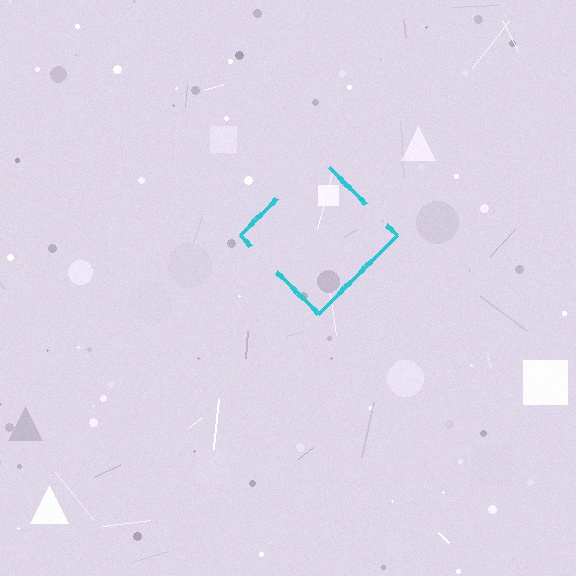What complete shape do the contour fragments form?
The contour fragments form a diamond.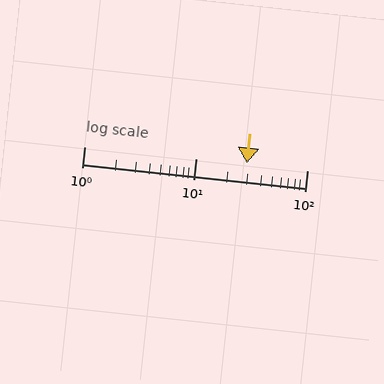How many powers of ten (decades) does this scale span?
The scale spans 2 decades, from 1 to 100.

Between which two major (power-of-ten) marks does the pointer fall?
The pointer is between 10 and 100.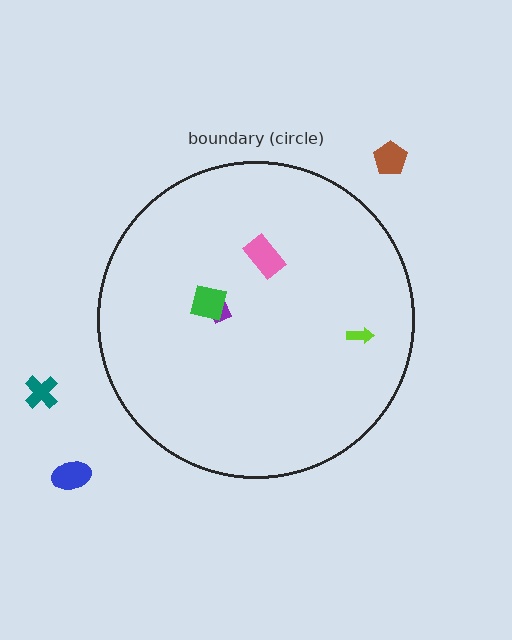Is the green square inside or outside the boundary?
Inside.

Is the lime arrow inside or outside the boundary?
Inside.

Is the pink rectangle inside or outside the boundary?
Inside.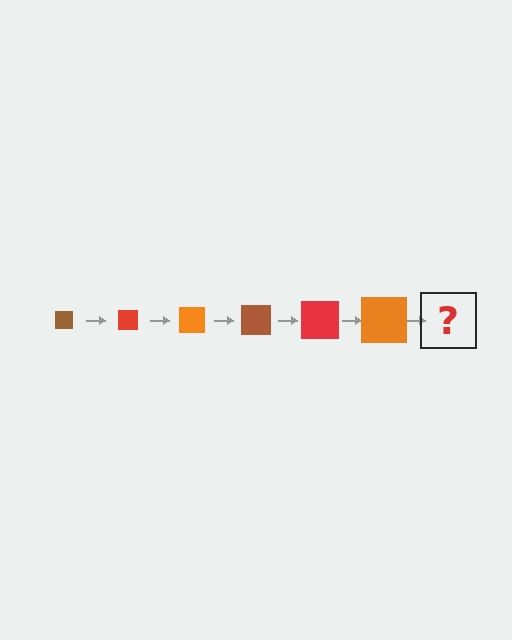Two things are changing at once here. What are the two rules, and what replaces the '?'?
The two rules are that the square grows larger each step and the color cycles through brown, red, and orange. The '?' should be a brown square, larger than the previous one.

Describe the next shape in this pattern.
It should be a brown square, larger than the previous one.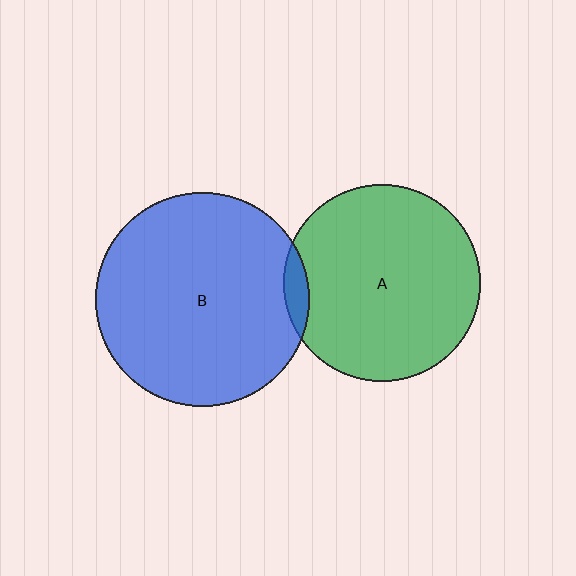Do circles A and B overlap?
Yes.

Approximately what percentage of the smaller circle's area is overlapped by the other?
Approximately 5%.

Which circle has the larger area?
Circle B (blue).